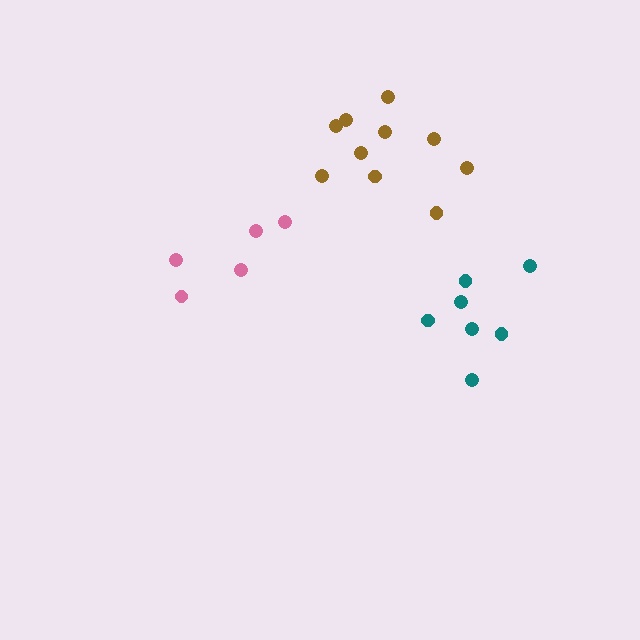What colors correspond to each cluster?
The clusters are colored: pink, teal, brown.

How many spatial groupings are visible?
There are 3 spatial groupings.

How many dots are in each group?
Group 1: 5 dots, Group 2: 7 dots, Group 3: 10 dots (22 total).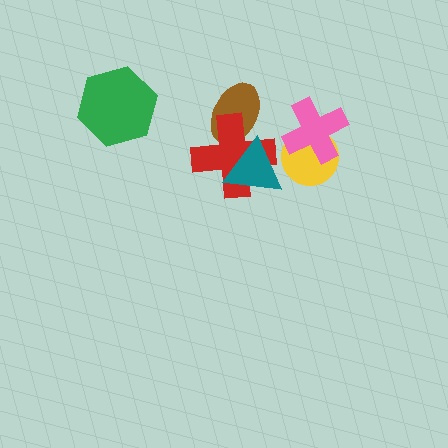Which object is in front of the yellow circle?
The pink cross is in front of the yellow circle.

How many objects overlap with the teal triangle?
2 objects overlap with the teal triangle.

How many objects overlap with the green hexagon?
0 objects overlap with the green hexagon.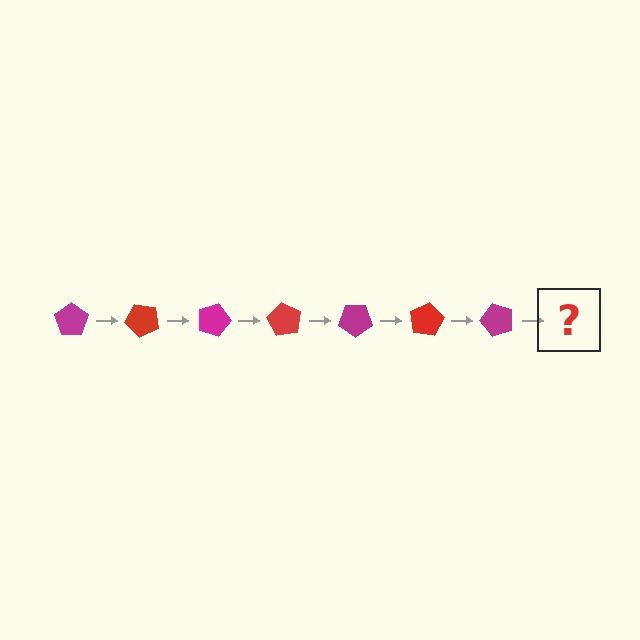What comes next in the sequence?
The next element should be a red pentagon, rotated 315 degrees from the start.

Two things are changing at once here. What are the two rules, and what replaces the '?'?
The two rules are that it rotates 45 degrees each step and the color cycles through magenta and red. The '?' should be a red pentagon, rotated 315 degrees from the start.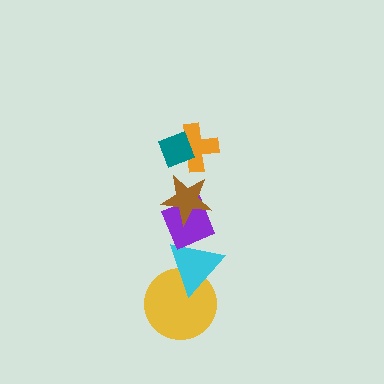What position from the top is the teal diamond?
The teal diamond is 1st from the top.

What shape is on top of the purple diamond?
The brown star is on top of the purple diamond.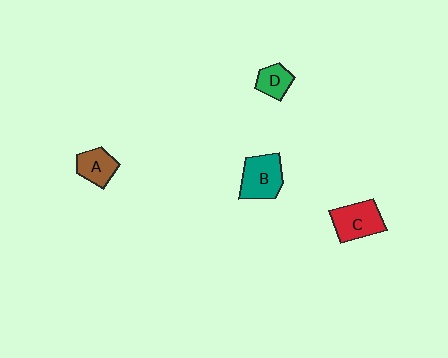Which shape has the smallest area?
Shape D (green).